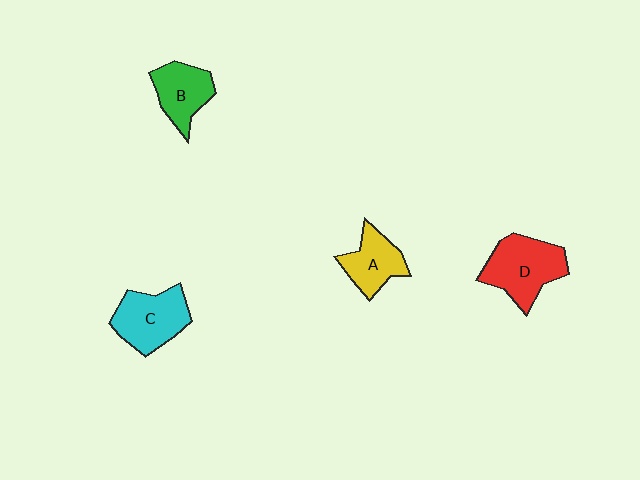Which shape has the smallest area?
Shape A (yellow).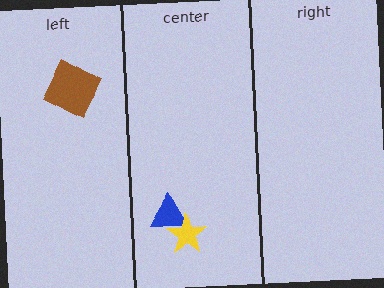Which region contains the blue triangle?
The center region.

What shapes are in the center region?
The blue triangle, the yellow star.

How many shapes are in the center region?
2.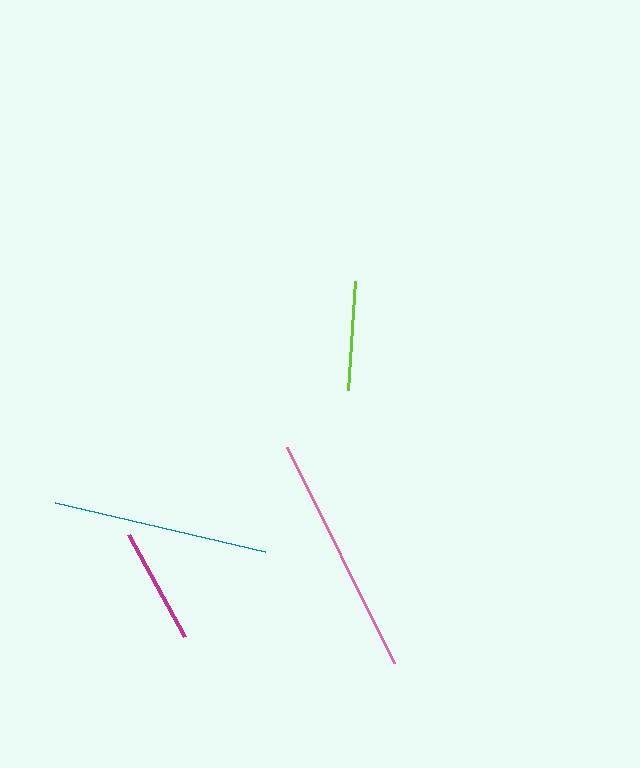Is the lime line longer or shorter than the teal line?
The teal line is longer than the lime line.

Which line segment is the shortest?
The lime line is the shortest at approximately 109 pixels.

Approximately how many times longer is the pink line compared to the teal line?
The pink line is approximately 1.1 times the length of the teal line.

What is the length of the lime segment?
The lime segment is approximately 109 pixels long.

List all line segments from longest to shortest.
From longest to shortest: pink, teal, magenta, lime.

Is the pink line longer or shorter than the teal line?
The pink line is longer than the teal line.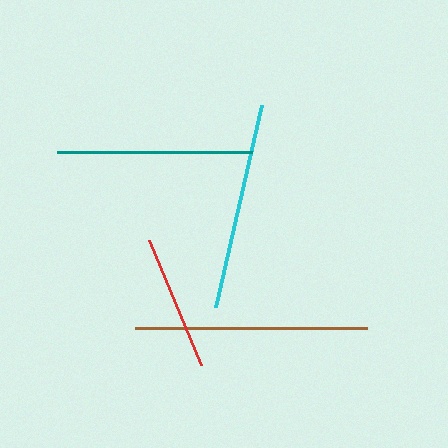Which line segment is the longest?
The brown line is the longest at approximately 232 pixels.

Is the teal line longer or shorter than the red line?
The teal line is longer than the red line.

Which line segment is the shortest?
The red line is the shortest at approximately 136 pixels.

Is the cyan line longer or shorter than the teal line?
The cyan line is longer than the teal line.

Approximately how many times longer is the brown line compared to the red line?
The brown line is approximately 1.7 times the length of the red line.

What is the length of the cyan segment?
The cyan segment is approximately 207 pixels long.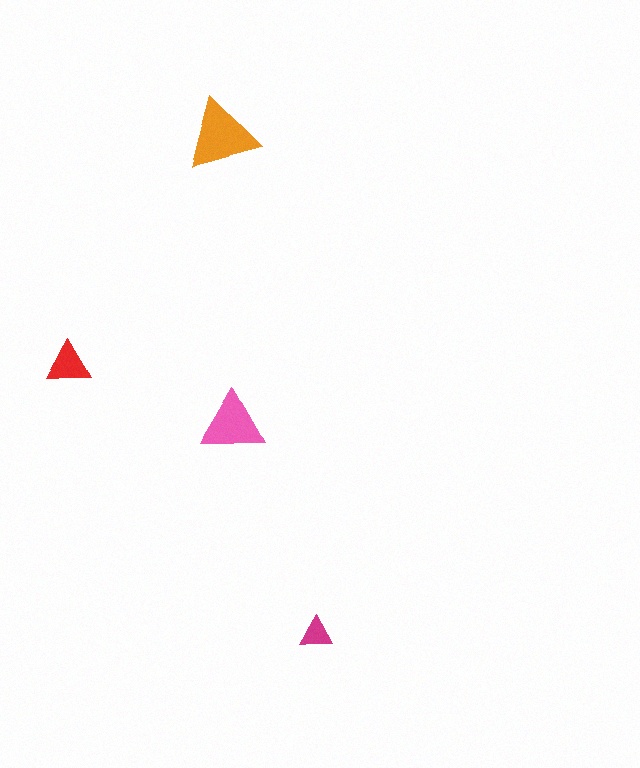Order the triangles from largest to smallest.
the orange one, the pink one, the red one, the magenta one.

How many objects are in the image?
There are 4 objects in the image.